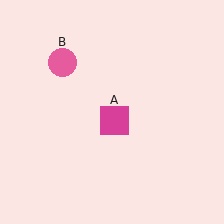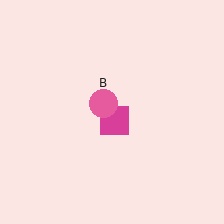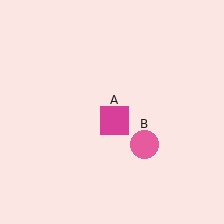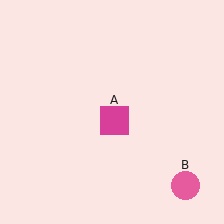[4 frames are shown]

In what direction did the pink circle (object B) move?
The pink circle (object B) moved down and to the right.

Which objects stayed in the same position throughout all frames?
Magenta square (object A) remained stationary.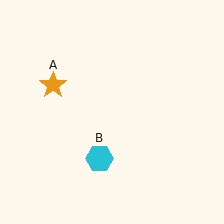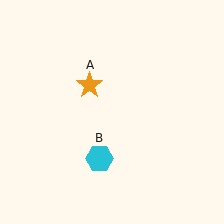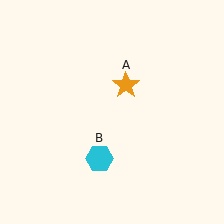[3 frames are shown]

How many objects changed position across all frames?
1 object changed position: orange star (object A).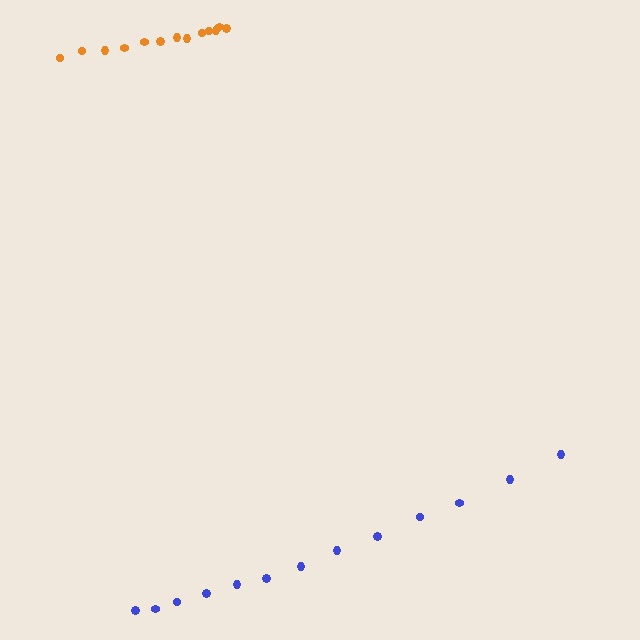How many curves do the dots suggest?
There are 2 distinct paths.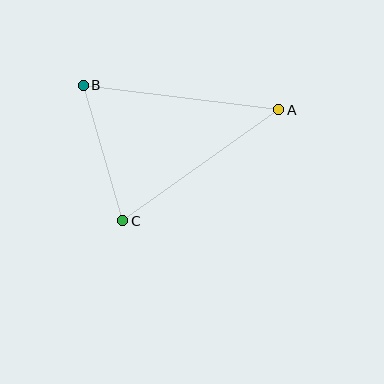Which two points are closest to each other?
Points B and C are closest to each other.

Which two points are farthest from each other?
Points A and B are farthest from each other.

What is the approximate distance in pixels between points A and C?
The distance between A and C is approximately 192 pixels.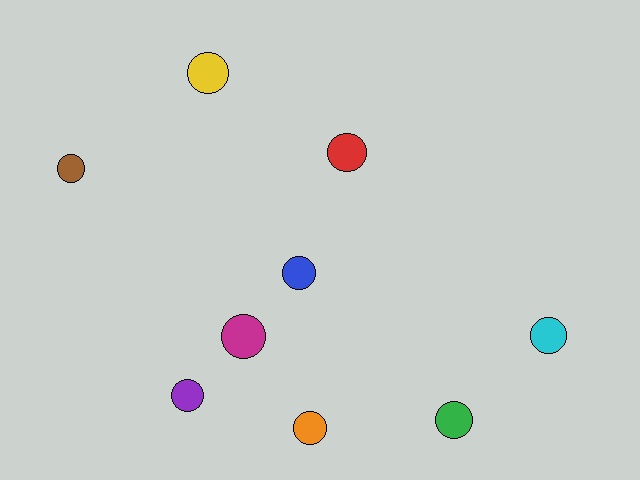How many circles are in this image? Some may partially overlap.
There are 9 circles.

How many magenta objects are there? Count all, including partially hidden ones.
There is 1 magenta object.